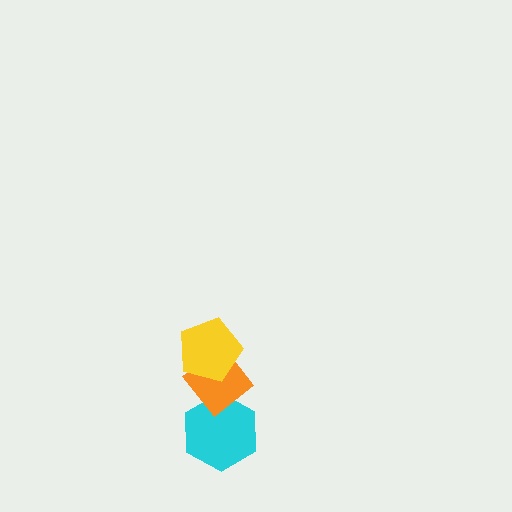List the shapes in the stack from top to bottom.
From top to bottom: the yellow pentagon, the orange diamond, the cyan hexagon.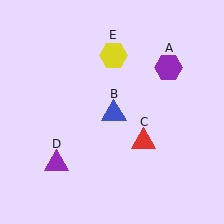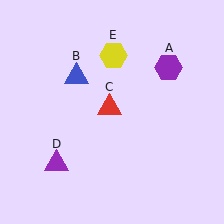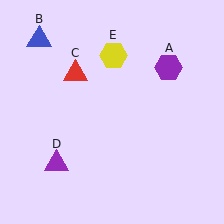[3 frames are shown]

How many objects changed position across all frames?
2 objects changed position: blue triangle (object B), red triangle (object C).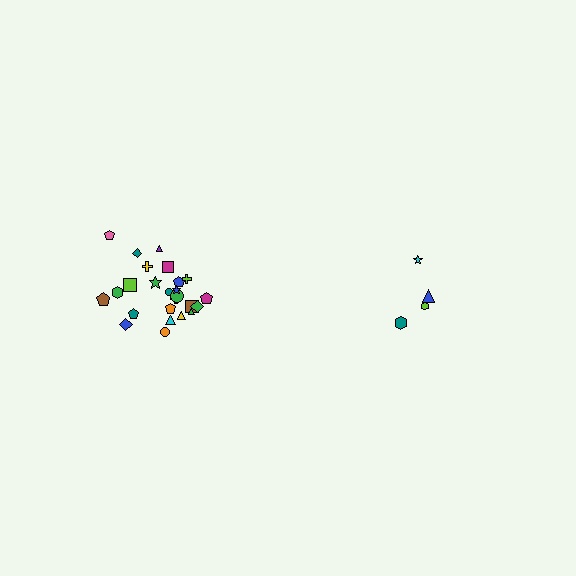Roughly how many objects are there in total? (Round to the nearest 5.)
Roughly 30 objects in total.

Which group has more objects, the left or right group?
The left group.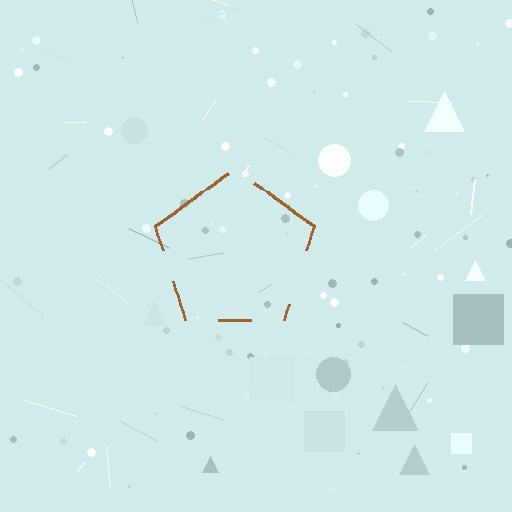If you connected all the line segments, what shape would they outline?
They would outline a pentagon.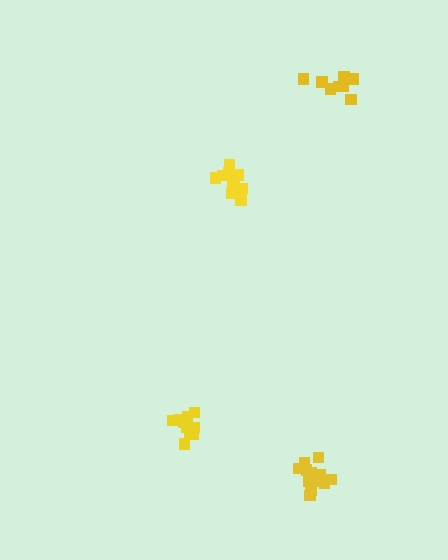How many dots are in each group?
Group 1: 10 dots, Group 2: 9 dots, Group 3: 15 dots, Group 4: 13 dots (47 total).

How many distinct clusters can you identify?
There are 4 distinct clusters.